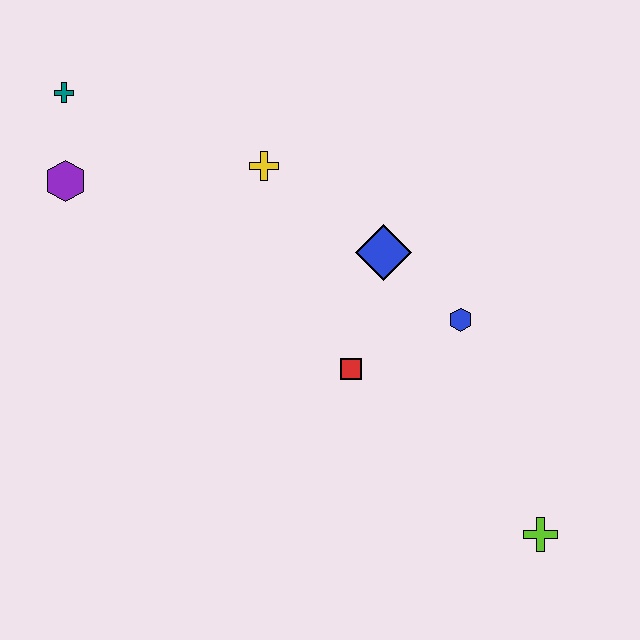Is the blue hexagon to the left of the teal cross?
No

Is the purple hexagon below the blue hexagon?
No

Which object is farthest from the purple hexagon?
The lime cross is farthest from the purple hexagon.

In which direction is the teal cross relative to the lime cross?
The teal cross is to the left of the lime cross.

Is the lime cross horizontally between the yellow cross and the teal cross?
No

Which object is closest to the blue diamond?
The blue hexagon is closest to the blue diamond.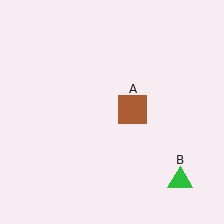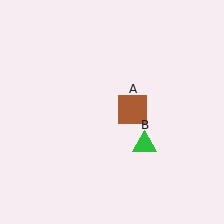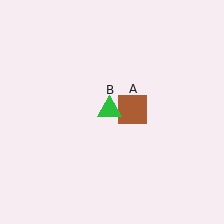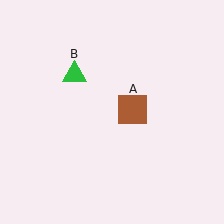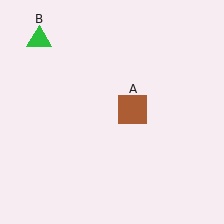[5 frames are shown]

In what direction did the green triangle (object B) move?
The green triangle (object B) moved up and to the left.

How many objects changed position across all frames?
1 object changed position: green triangle (object B).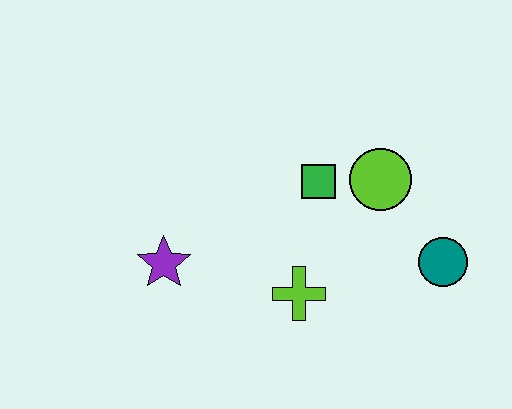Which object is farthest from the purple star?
The teal circle is farthest from the purple star.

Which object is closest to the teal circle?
The lime circle is closest to the teal circle.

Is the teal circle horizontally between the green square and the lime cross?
No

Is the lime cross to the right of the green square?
No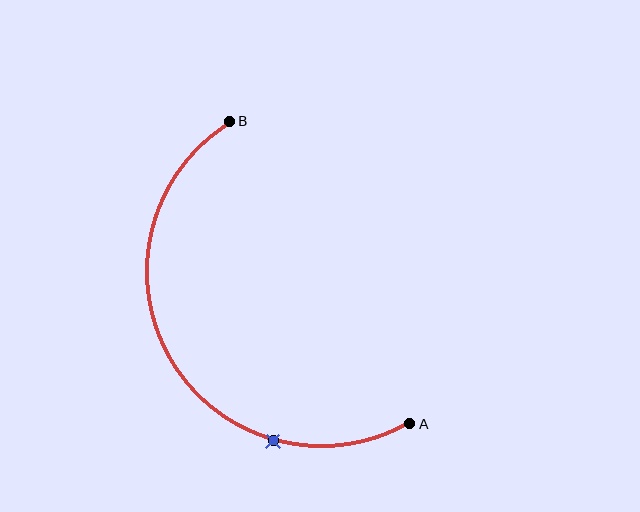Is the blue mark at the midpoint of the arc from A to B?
No. The blue mark lies on the arc but is closer to endpoint A. The arc midpoint would be at the point on the curve equidistant along the arc from both A and B.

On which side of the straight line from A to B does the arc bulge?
The arc bulges to the left of the straight line connecting A and B.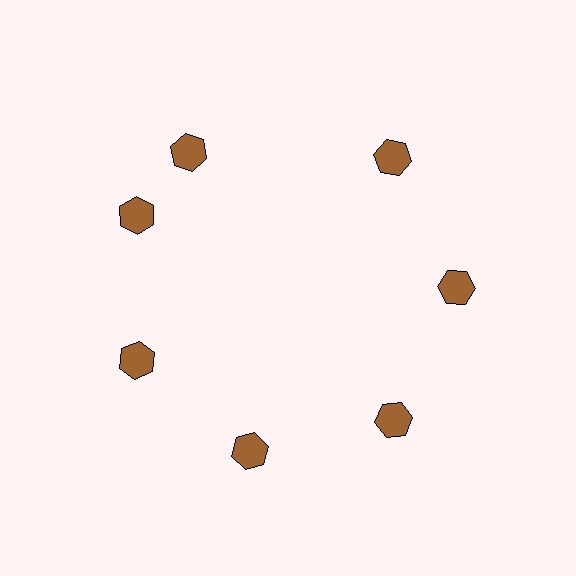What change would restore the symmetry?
The symmetry would be restored by rotating it back into even spacing with its neighbors so that all 7 hexagons sit at equal angles and equal distance from the center.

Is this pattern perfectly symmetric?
No. The 7 brown hexagons are arranged in a ring, but one element near the 12 o'clock position is rotated out of alignment along the ring, breaking the 7-fold rotational symmetry.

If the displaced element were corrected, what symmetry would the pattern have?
It would have 7-fold rotational symmetry — the pattern would map onto itself every 51 degrees.